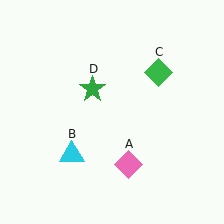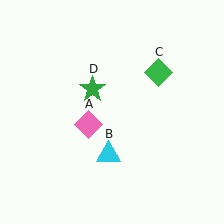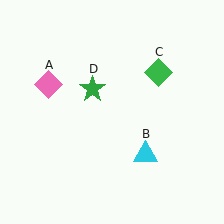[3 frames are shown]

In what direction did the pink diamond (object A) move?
The pink diamond (object A) moved up and to the left.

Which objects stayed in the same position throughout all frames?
Green diamond (object C) and green star (object D) remained stationary.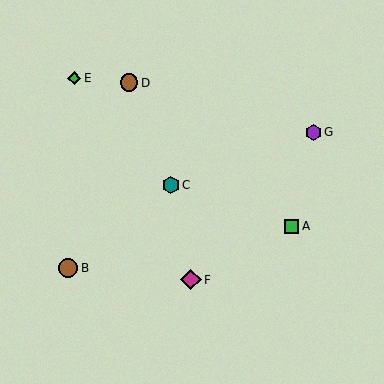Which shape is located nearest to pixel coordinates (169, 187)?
The teal hexagon (labeled C) at (171, 185) is nearest to that location.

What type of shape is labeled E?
Shape E is a green diamond.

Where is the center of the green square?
The center of the green square is at (292, 226).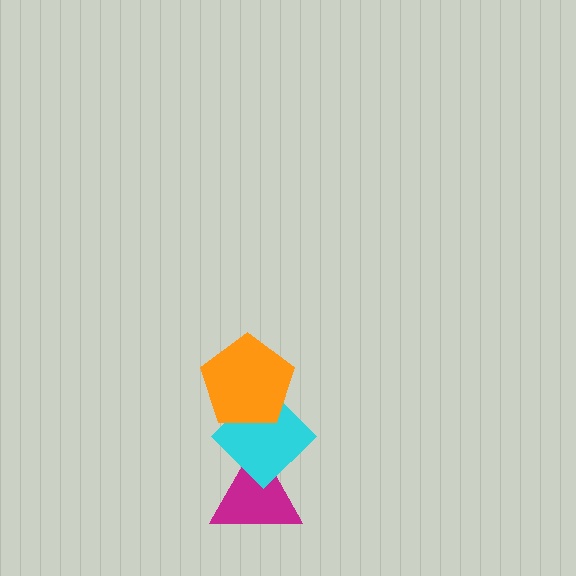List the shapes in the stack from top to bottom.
From top to bottom: the orange pentagon, the cyan diamond, the magenta triangle.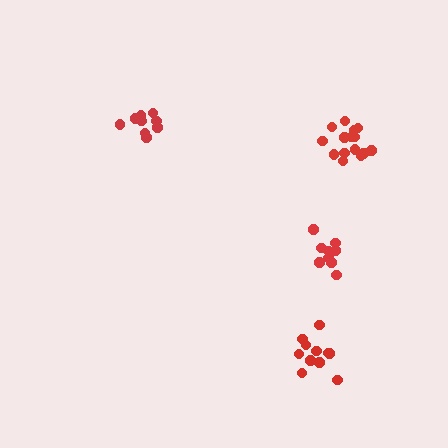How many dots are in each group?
Group 1: 9 dots, Group 2: 9 dots, Group 3: 15 dots, Group 4: 11 dots (44 total).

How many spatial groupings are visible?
There are 4 spatial groupings.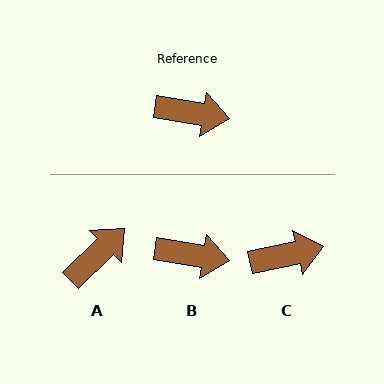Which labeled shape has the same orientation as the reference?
B.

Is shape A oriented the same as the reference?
No, it is off by about 53 degrees.